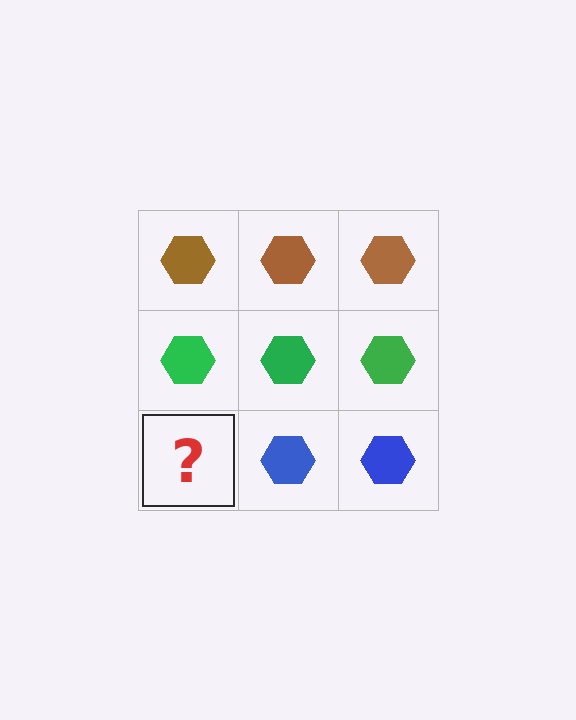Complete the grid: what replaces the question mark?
The question mark should be replaced with a blue hexagon.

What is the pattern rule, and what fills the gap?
The rule is that each row has a consistent color. The gap should be filled with a blue hexagon.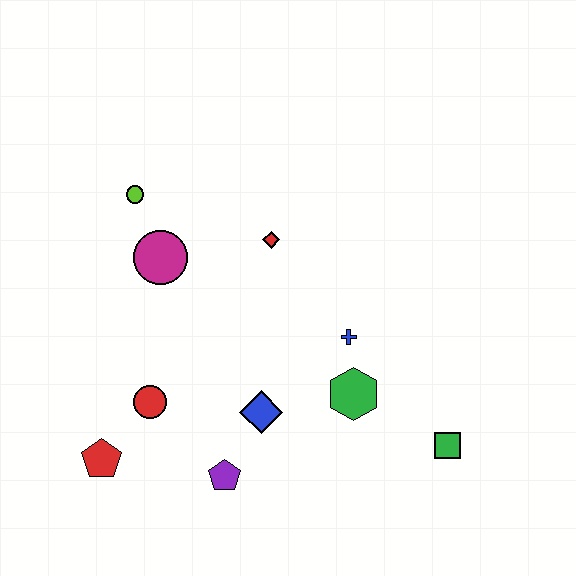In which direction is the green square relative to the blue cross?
The green square is below the blue cross.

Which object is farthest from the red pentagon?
The green square is farthest from the red pentagon.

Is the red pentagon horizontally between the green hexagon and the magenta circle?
No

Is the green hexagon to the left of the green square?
Yes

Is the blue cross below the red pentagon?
No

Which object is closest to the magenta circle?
The lime circle is closest to the magenta circle.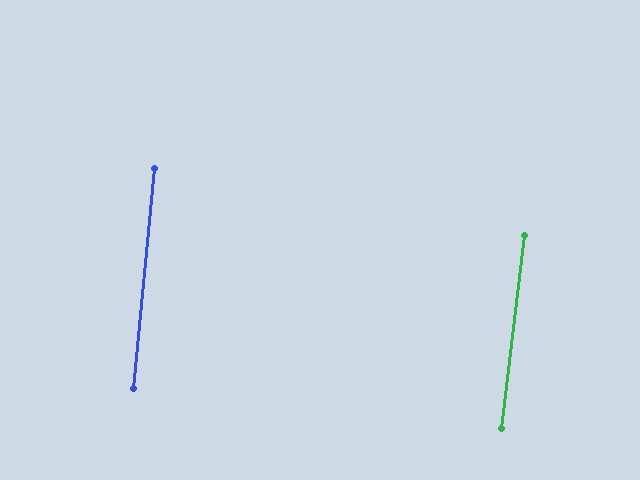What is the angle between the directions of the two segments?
Approximately 1 degree.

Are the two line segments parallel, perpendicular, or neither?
Parallel — their directions differ by only 1.4°.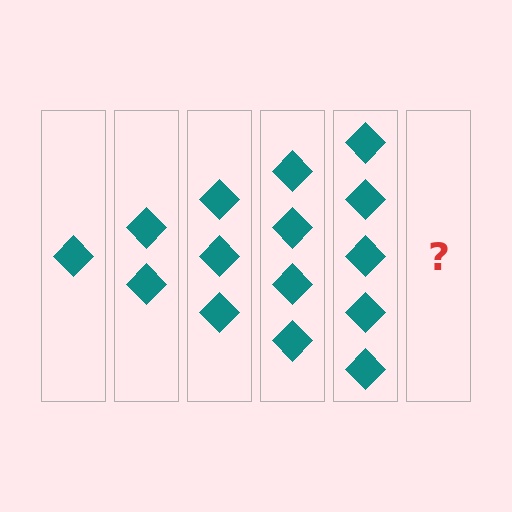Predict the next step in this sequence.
The next step is 6 diamonds.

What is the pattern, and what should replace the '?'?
The pattern is that each step adds one more diamond. The '?' should be 6 diamonds.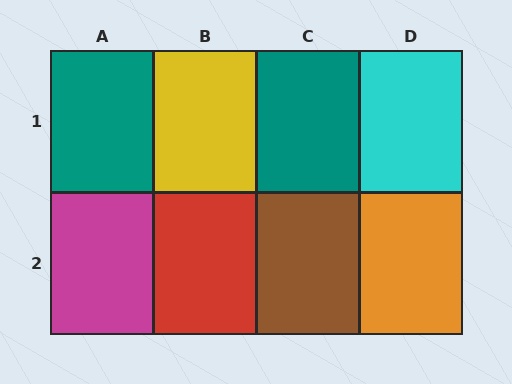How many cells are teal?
2 cells are teal.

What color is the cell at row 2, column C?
Brown.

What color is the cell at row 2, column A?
Magenta.